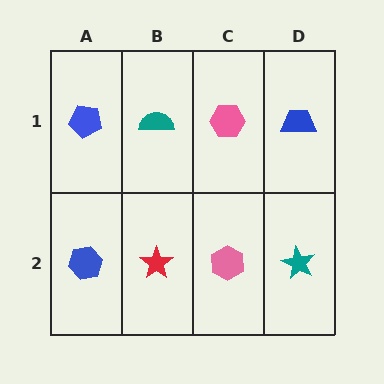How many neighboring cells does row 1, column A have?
2.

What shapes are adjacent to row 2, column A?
A blue pentagon (row 1, column A), a red star (row 2, column B).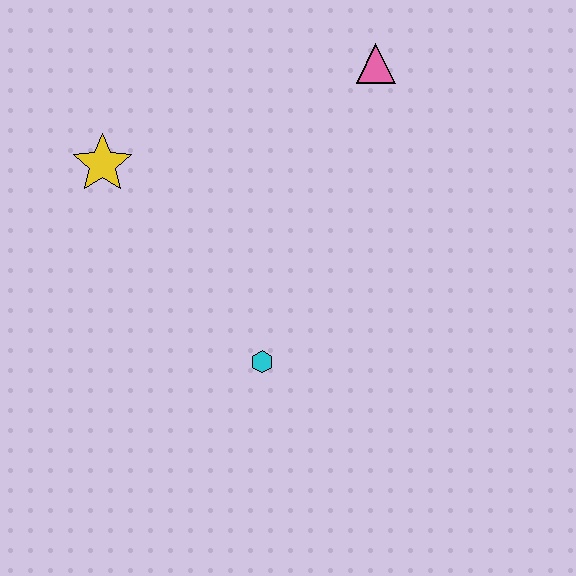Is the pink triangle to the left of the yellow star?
No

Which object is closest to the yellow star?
The cyan hexagon is closest to the yellow star.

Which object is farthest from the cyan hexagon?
The pink triangle is farthest from the cyan hexagon.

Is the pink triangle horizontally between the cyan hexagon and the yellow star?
No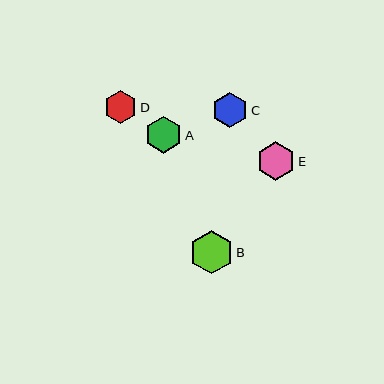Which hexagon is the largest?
Hexagon B is the largest with a size of approximately 44 pixels.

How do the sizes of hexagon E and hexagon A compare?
Hexagon E and hexagon A are approximately the same size.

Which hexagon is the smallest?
Hexagon D is the smallest with a size of approximately 33 pixels.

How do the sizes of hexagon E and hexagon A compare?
Hexagon E and hexagon A are approximately the same size.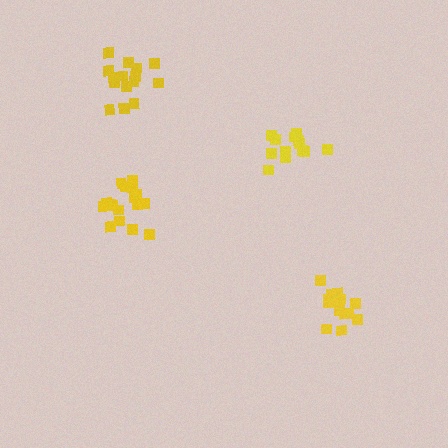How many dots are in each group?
Group 1: 14 dots, Group 2: 15 dots, Group 3: 17 dots, Group 4: 14 dots (60 total).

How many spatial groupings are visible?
There are 4 spatial groupings.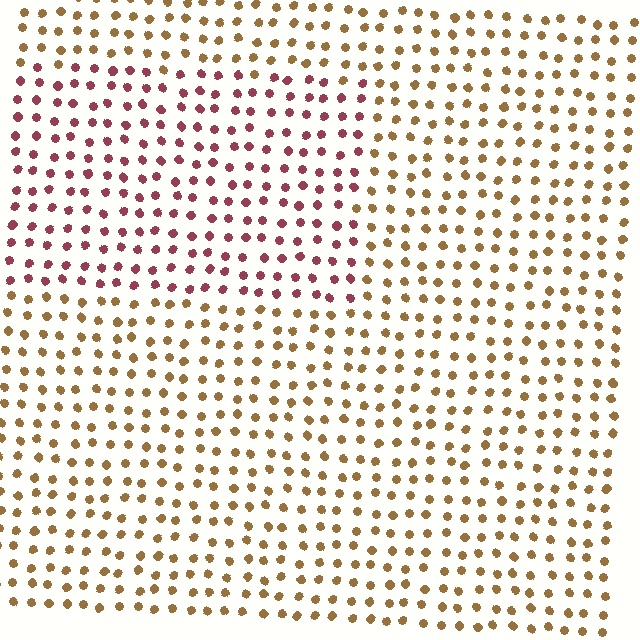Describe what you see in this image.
The image is filled with small brown elements in a uniform arrangement. A rectangle-shaped region is visible where the elements are tinted to a slightly different hue, forming a subtle color boundary.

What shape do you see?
I see a rectangle.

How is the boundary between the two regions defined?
The boundary is defined purely by a slight shift in hue (about 51 degrees). Spacing, size, and orientation are identical on both sides.